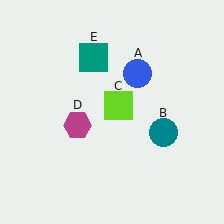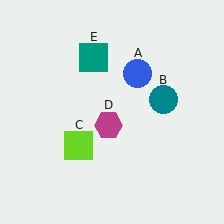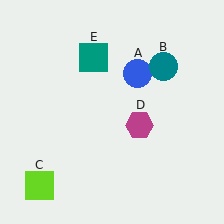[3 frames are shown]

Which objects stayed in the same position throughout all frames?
Blue circle (object A) and teal square (object E) remained stationary.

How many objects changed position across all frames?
3 objects changed position: teal circle (object B), lime square (object C), magenta hexagon (object D).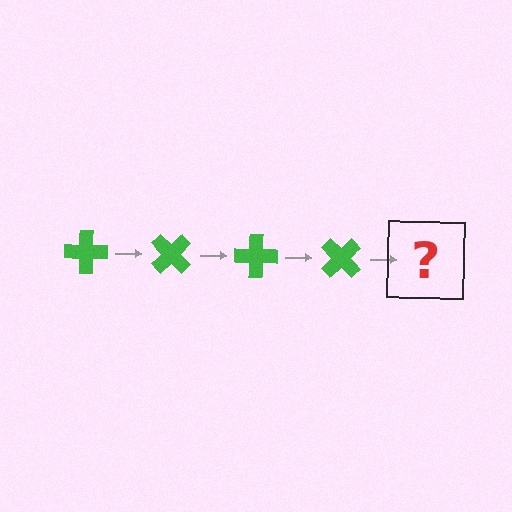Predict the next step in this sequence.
The next step is a green cross rotated 180 degrees.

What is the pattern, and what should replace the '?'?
The pattern is that the cross rotates 45 degrees each step. The '?' should be a green cross rotated 180 degrees.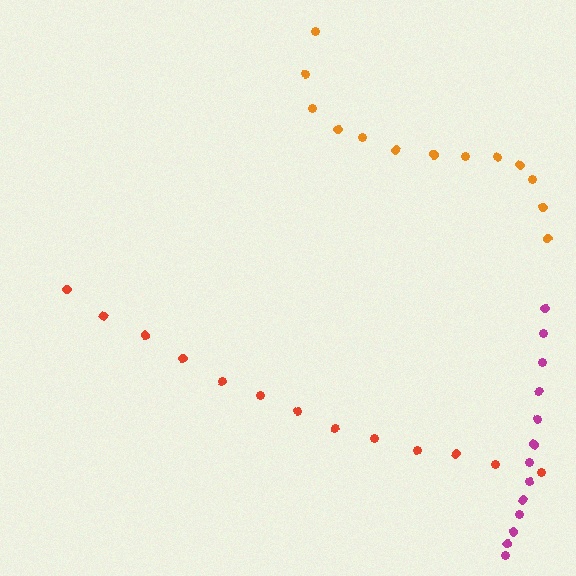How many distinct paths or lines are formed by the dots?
There are 3 distinct paths.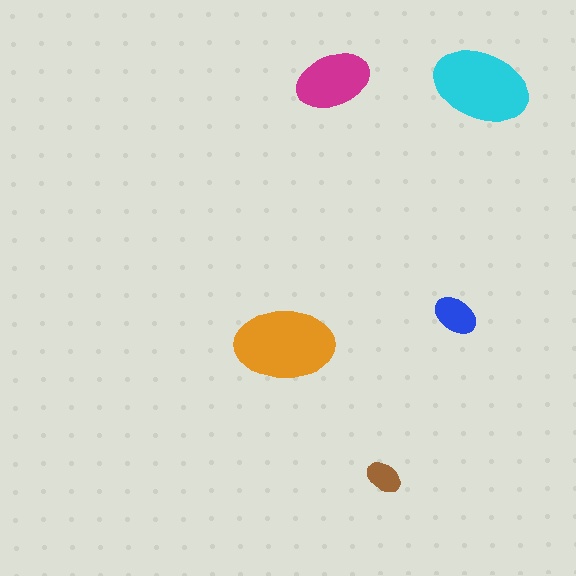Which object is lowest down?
The brown ellipse is bottommost.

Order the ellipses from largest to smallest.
the orange one, the cyan one, the magenta one, the blue one, the brown one.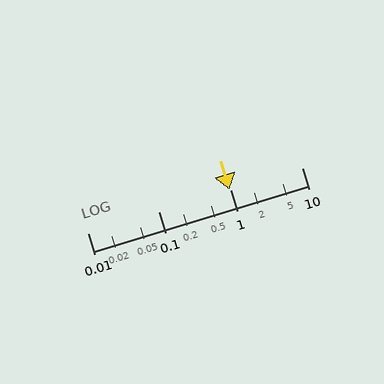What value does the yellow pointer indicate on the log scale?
The pointer indicates approximately 0.96.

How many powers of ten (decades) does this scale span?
The scale spans 3 decades, from 0.01 to 10.